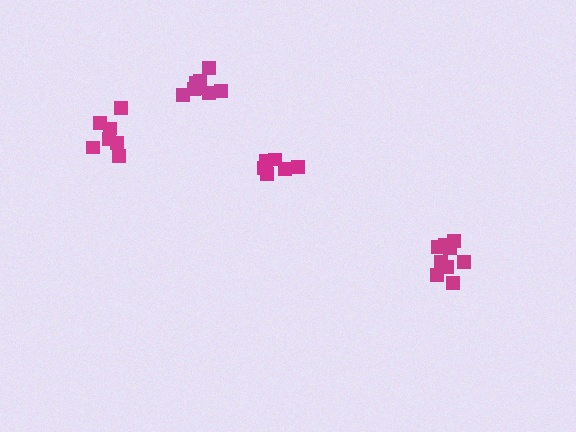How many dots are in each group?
Group 1: 6 dots, Group 2: 7 dots, Group 3: 9 dots, Group 4: 8 dots (30 total).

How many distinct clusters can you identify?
There are 4 distinct clusters.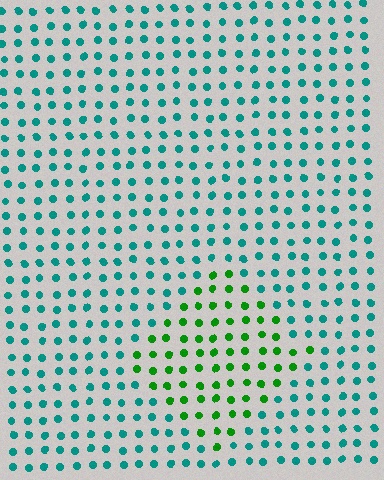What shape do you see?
I see a diamond.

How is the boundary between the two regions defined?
The boundary is defined purely by a slight shift in hue (about 52 degrees). Spacing, size, and orientation are identical on both sides.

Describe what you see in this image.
The image is filled with small teal elements in a uniform arrangement. A diamond-shaped region is visible where the elements are tinted to a slightly different hue, forming a subtle color boundary.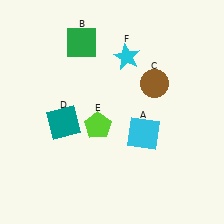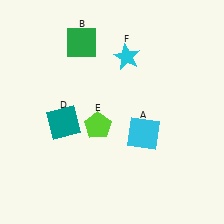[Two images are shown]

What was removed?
The brown circle (C) was removed in Image 2.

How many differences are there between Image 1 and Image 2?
There is 1 difference between the two images.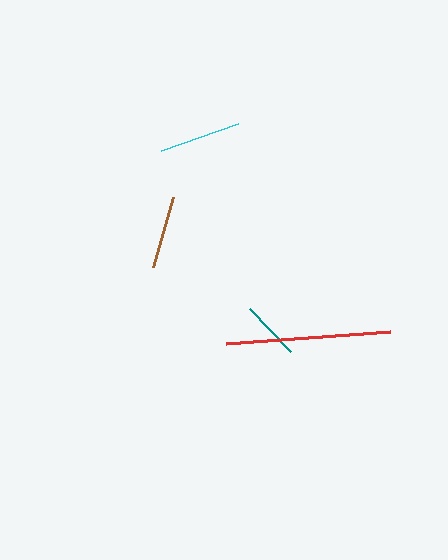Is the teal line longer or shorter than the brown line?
The brown line is longer than the teal line.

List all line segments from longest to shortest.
From longest to shortest: red, cyan, brown, teal.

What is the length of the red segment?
The red segment is approximately 165 pixels long.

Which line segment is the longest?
The red line is the longest at approximately 165 pixels.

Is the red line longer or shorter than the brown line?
The red line is longer than the brown line.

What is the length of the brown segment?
The brown segment is approximately 73 pixels long.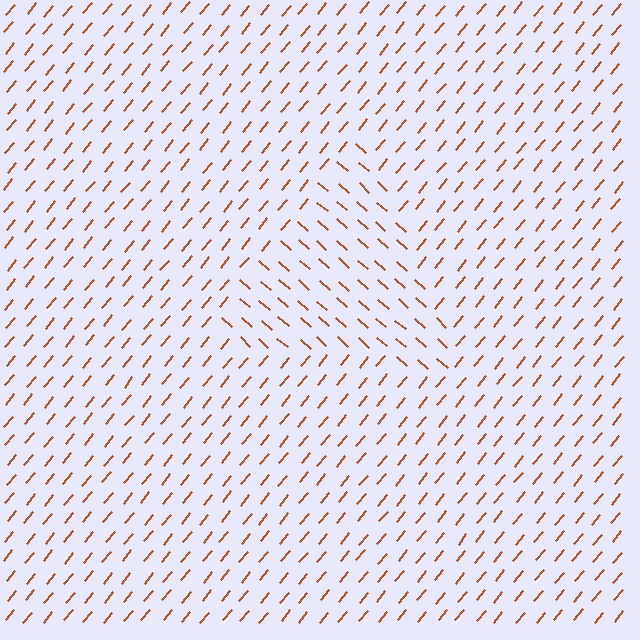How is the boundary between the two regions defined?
The boundary is defined purely by a change in line orientation (approximately 88 degrees difference). All lines are the same color and thickness.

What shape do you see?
I see a triangle.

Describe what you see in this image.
The image is filled with small brown line segments. A triangle region in the image has lines oriented differently from the surrounding lines, creating a visible texture boundary.